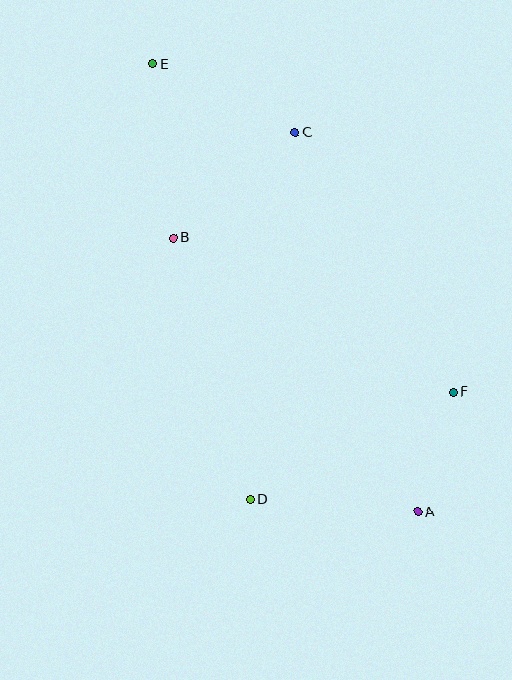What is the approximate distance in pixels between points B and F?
The distance between B and F is approximately 319 pixels.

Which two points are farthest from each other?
Points A and E are farthest from each other.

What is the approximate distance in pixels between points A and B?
The distance between A and B is approximately 367 pixels.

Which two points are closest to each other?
Points A and F are closest to each other.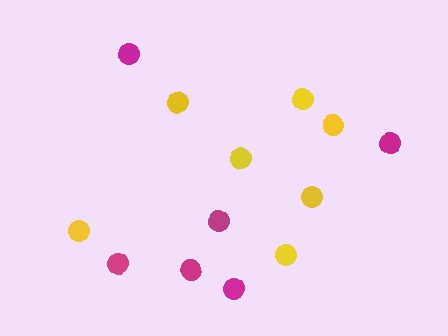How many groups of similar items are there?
There are 2 groups: one group of magenta circles (6) and one group of yellow circles (7).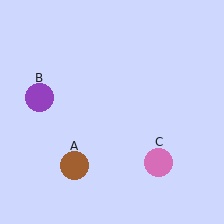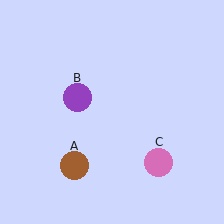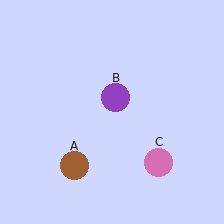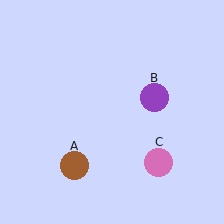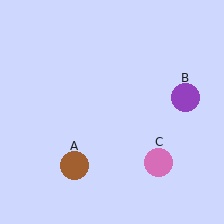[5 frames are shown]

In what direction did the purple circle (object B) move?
The purple circle (object B) moved right.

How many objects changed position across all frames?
1 object changed position: purple circle (object B).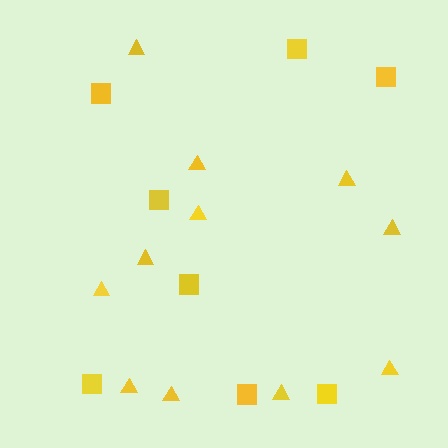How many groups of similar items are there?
There are 2 groups: one group of triangles (11) and one group of squares (8).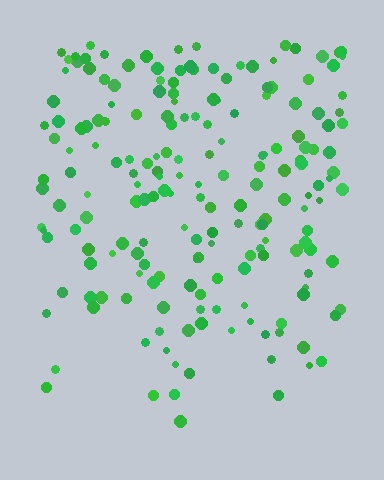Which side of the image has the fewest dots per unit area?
The bottom.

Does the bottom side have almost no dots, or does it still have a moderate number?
Still a moderate number, just noticeably fewer than the top.